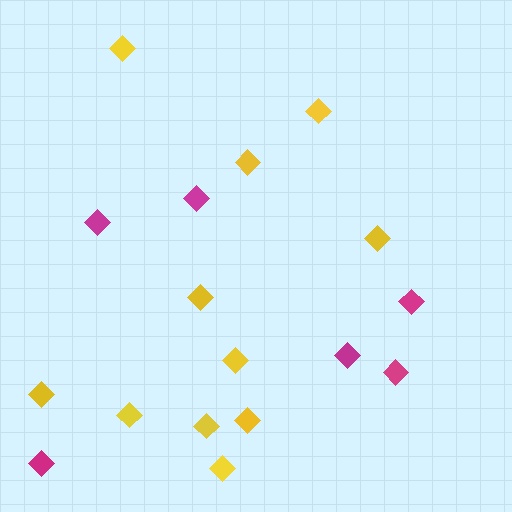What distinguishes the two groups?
There are 2 groups: one group of magenta diamonds (6) and one group of yellow diamonds (11).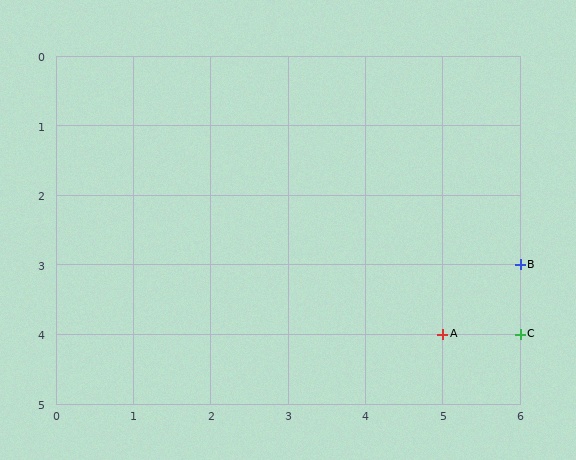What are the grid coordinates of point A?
Point A is at grid coordinates (5, 4).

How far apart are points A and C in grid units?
Points A and C are 1 column apart.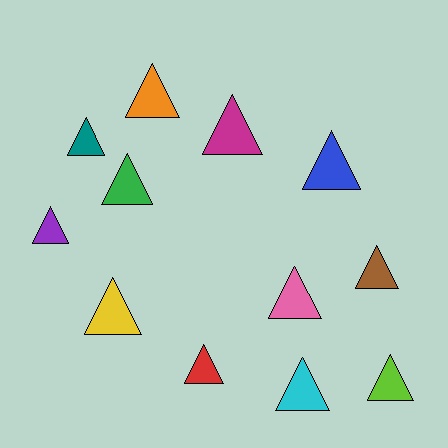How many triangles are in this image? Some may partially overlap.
There are 12 triangles.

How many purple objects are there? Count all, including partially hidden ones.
There is 1 purple object.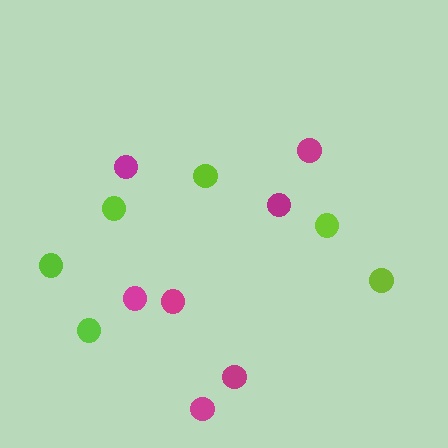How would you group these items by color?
There are 2 groups: one group of magenta circles (7) and one group of lime circles (6).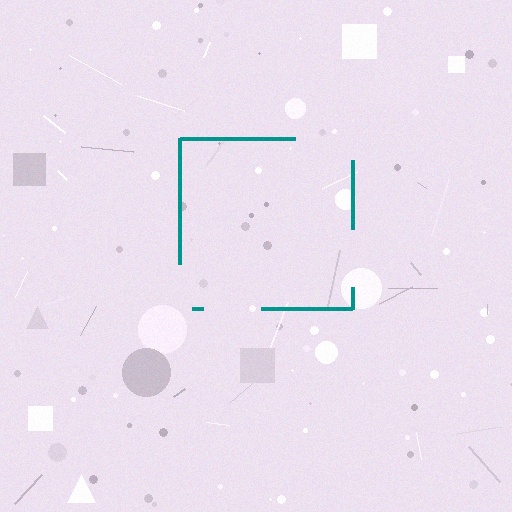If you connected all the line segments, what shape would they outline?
They would outline a square.